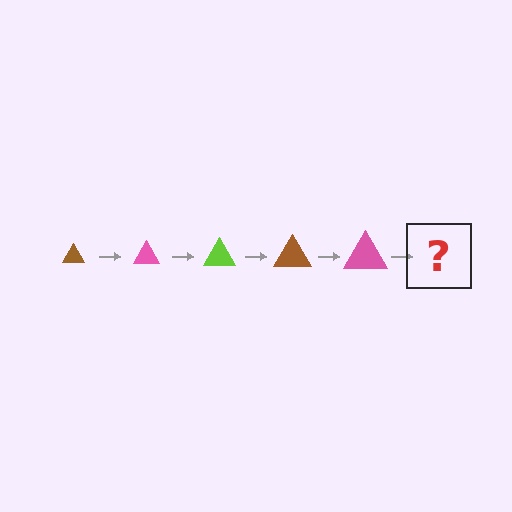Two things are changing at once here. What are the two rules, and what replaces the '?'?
The two rules are that the triangle grows larger each step and the color cycles through brown, pink, and lime. The '?' should be a lime triangle, larger than the previous one.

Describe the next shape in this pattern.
It should be a lime triangle, larger than the previous one.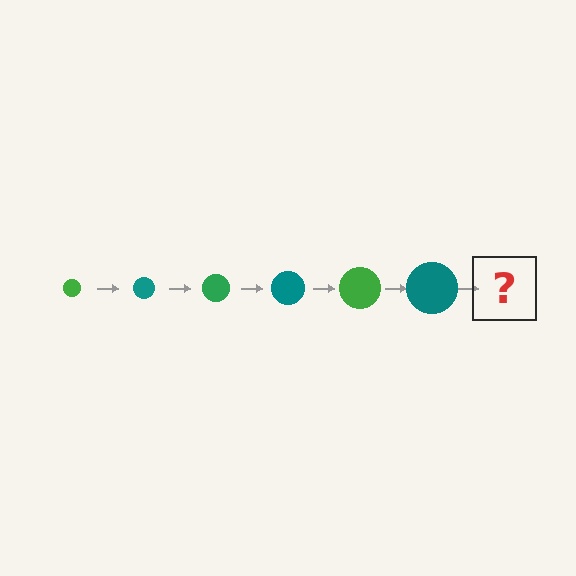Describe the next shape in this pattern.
It should be a green circle, larger than the previous one.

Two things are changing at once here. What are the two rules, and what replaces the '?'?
The two rules are that the circle grows larger each step and the color cycles through green and teal. The '?' should be a green circle, larger than the previous one.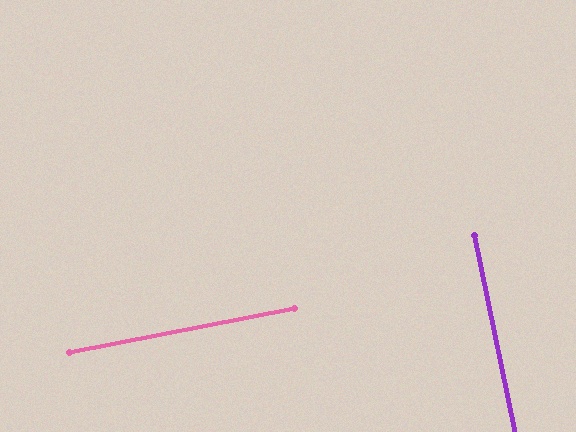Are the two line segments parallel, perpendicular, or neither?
Perpendicular — they meet at approximately 89°.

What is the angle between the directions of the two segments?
Approximately 89 degrees.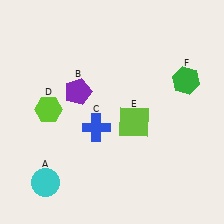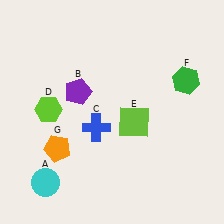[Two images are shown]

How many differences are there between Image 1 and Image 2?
There is 1 difference between the two images.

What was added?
An orange pentagon (G) was added in Image 2.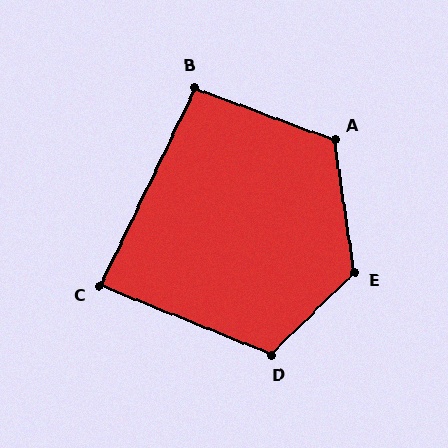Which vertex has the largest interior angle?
E, at approximately 126 degrees.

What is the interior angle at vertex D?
Approximately 114 degrees (obtuse).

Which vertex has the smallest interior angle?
C, at approximately 86 degrees.